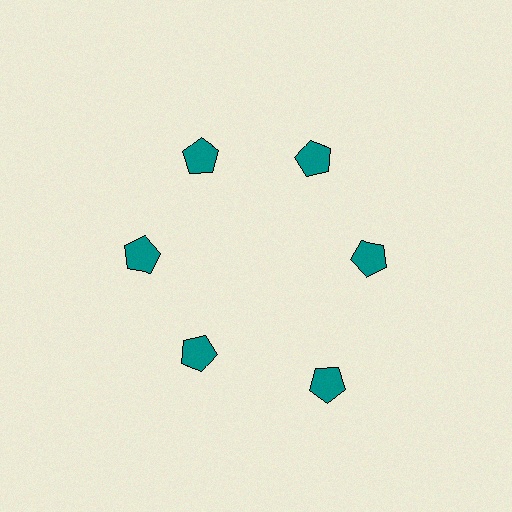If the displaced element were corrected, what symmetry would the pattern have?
It would have 6-fold rotational symmetry — the pattern would map onto itself every 60 degrees.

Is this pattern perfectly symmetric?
No. The 6 teal pentagons are arranged in a ring, but one element near the 5 o'clock position is pushed outward from the center, breaking the 6-fold rotational symmetry.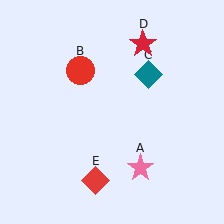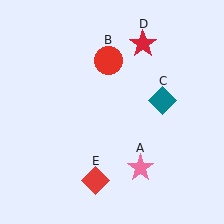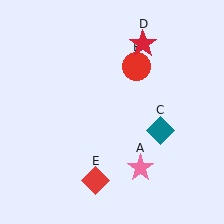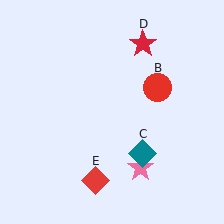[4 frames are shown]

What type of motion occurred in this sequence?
The red circle (object B), teal diamond (object C) rotated clockwise around the center of the scene.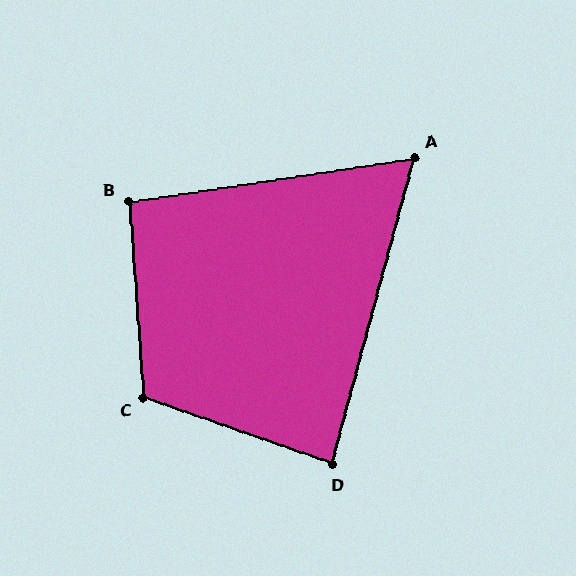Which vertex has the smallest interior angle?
A, at approximately 66 degrees.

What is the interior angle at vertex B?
Approximately 94 degrees (approximately right).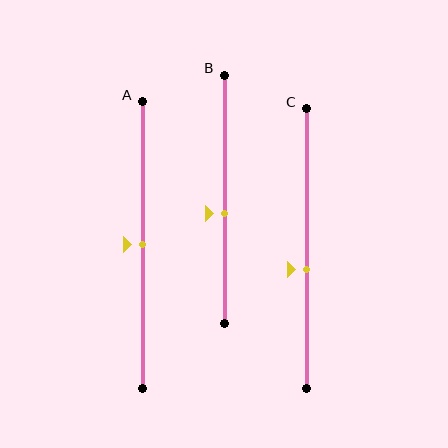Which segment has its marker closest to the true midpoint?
Segment A has its marker closest to the true midpoint.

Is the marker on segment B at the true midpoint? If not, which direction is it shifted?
No, the marker on segment B is shifted downward by about 6% of the segment length.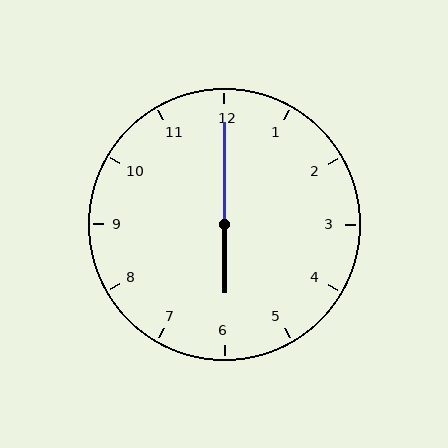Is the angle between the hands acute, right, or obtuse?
It is obtuse.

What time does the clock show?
6:00.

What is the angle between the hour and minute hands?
Approximately 180 degrees.